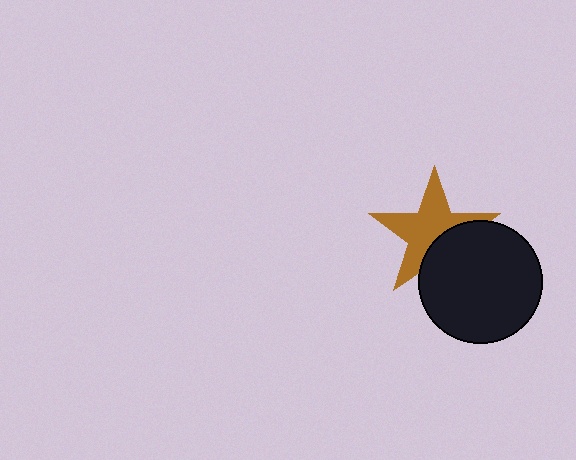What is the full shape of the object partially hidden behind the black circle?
The partially hidden object is a brown star.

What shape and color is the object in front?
The object in front is a black circle.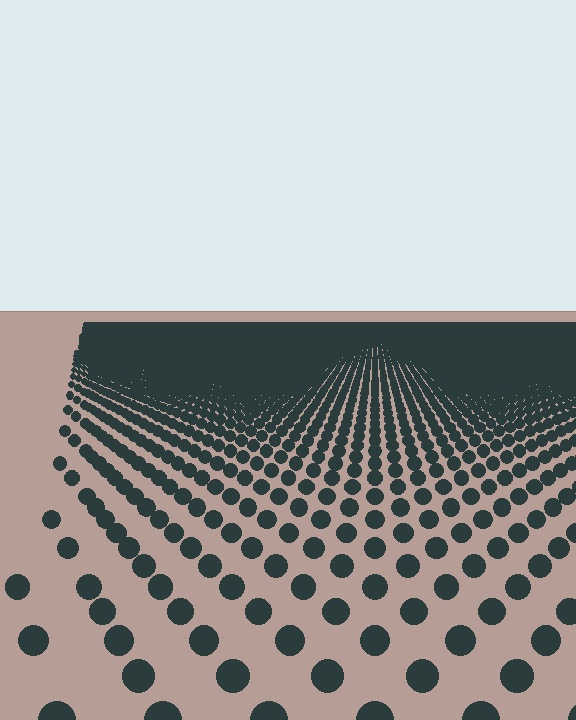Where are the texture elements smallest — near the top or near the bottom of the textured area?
Near the top.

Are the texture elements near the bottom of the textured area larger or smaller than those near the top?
Larger. Near the bottom, elements are closer to the viewer and appear at a bigger on-screen size.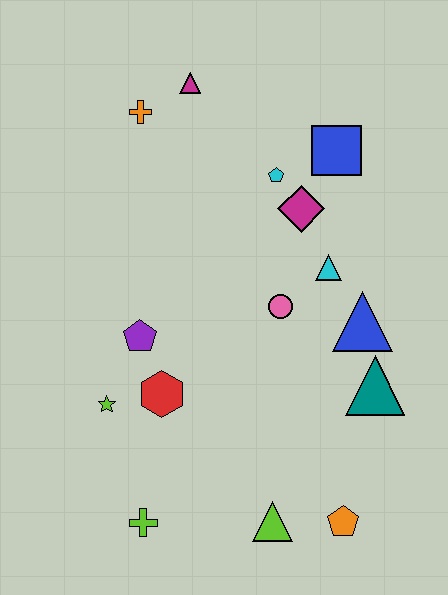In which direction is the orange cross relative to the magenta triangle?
The orange cross is to the left of the magenta triangle.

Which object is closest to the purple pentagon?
The red hexagon is closest to the purple pentagon.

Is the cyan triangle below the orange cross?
Yes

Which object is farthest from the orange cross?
The orange pentagon is farthest from the orange cross.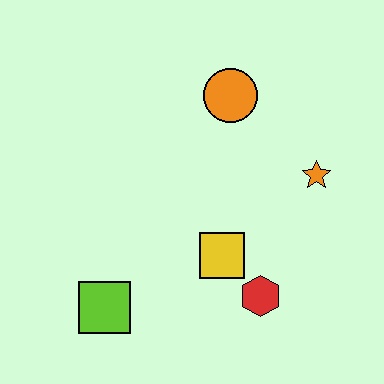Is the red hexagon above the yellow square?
No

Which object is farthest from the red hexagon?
The orange circle is farthest from the red hexagon.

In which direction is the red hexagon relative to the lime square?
The red hexagon is to the right of the lime square.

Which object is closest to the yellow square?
The red hexagon is closest to the yellow square.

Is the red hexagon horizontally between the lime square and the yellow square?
No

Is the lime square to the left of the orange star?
Yes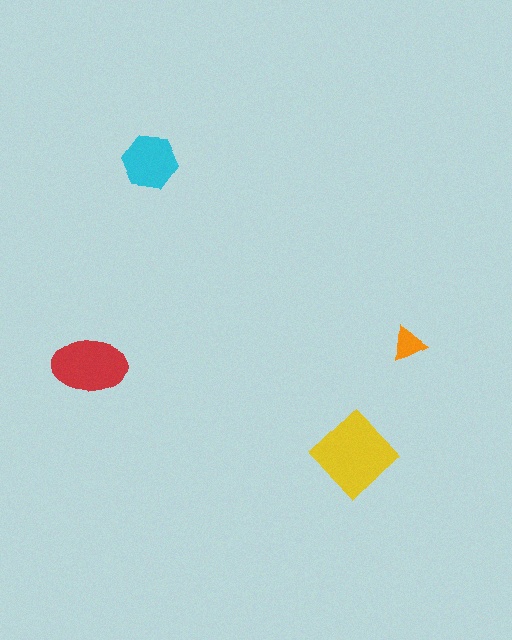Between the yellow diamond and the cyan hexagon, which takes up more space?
The yellow diamond.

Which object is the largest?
The yellow diamond.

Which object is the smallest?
The orange triangle.